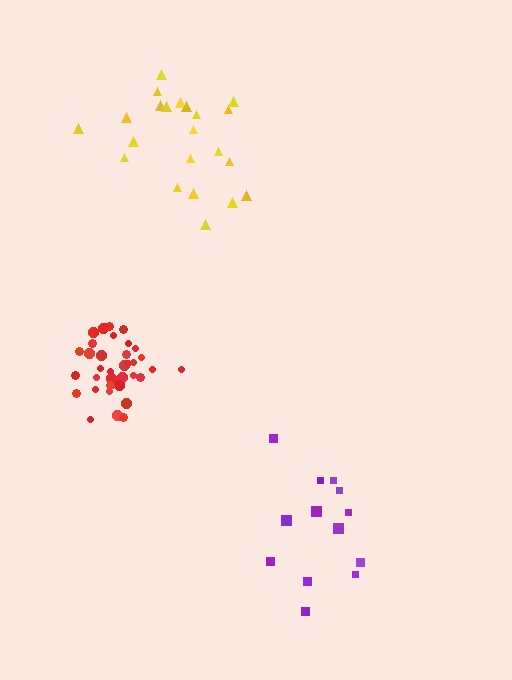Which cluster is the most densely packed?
Red.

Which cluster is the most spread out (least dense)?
Purple.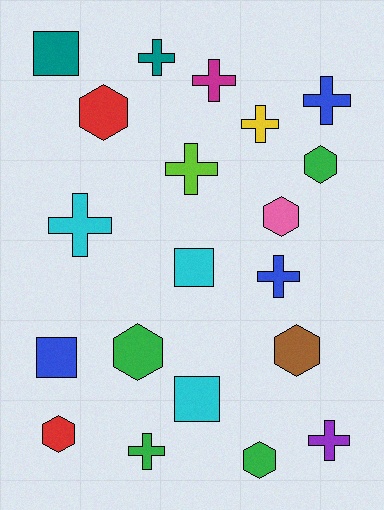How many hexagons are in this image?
There are 7 hexagons.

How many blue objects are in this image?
There are 3 blue objects.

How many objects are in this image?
There are 20 objects.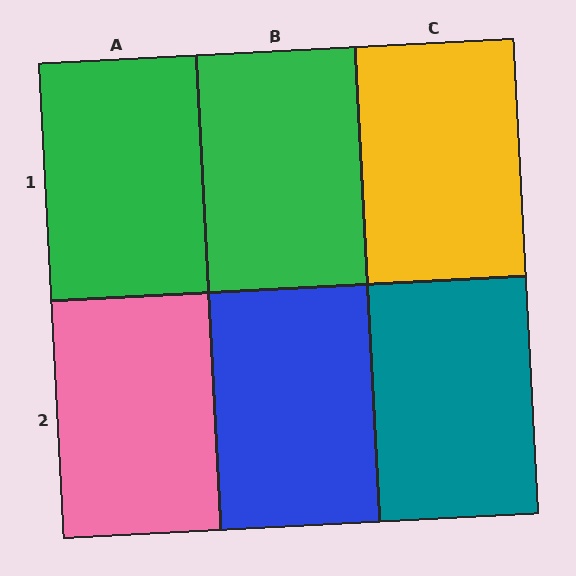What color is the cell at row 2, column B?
Blue.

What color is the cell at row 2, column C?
Teal.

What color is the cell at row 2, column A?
Pink.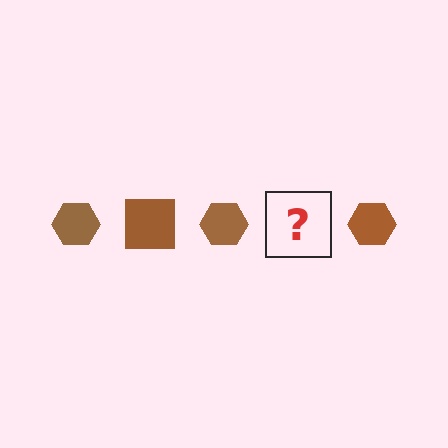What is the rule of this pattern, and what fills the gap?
The rule is that the pattern cycles through hexagon, square shapes in brown. The gap should be filled with a brown square.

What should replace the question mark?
The question mark should be replaced with a brown square.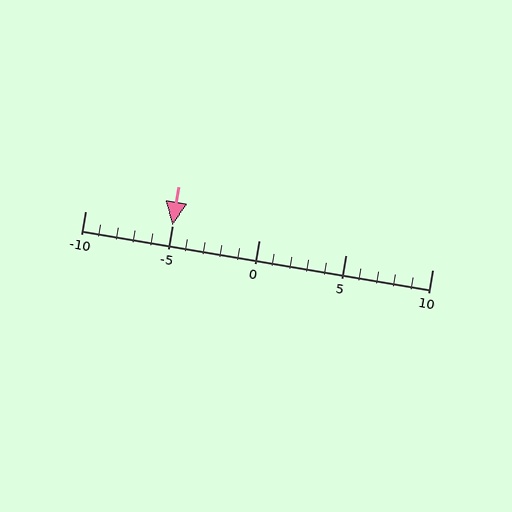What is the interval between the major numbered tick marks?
The major tick marks are spaced 5 units apart.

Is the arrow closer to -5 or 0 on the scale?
The arrow is closer to -5.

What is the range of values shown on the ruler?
The ruler shows values from -10 to 10.